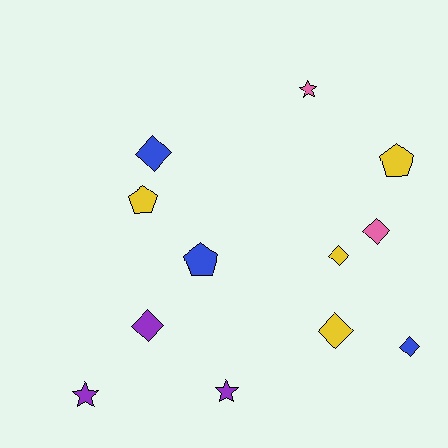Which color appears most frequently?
Yellow, with 4 objects.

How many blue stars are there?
There are no blue stars.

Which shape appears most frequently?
Diamond, with 6 objects.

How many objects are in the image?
There are 12 objects.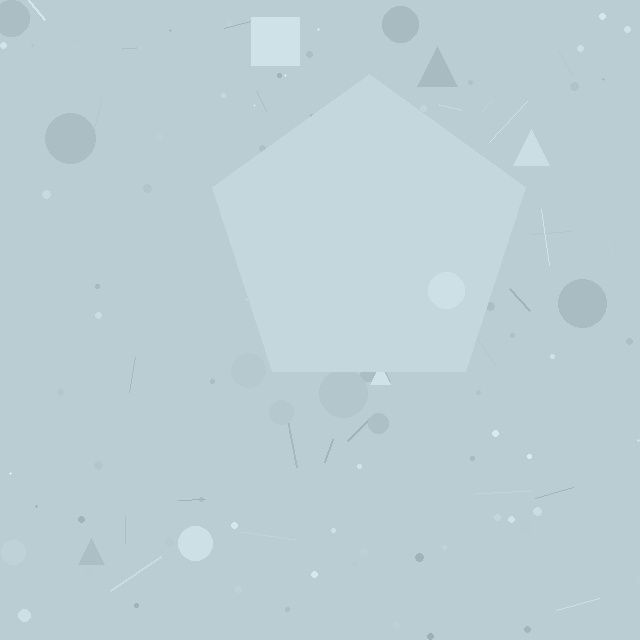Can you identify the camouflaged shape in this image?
The camouflaged shape is a pentagon.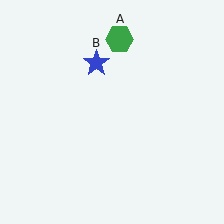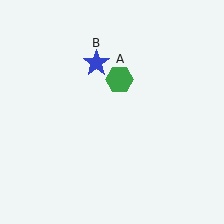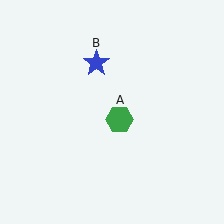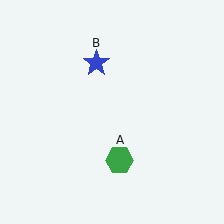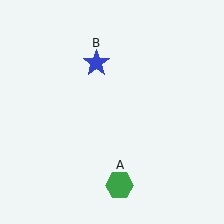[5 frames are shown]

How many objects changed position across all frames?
1 object changed position: green hexagon (object A).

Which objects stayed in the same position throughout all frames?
Blue star (object B) remained stationary.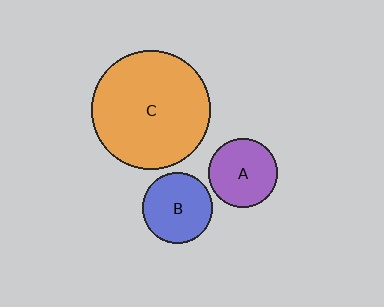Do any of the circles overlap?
No, none of the circles overlap.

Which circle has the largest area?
Circle C (orange).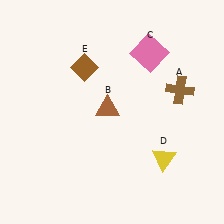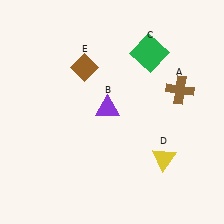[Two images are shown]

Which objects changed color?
B changed from brown to purple. C changed from pink to green.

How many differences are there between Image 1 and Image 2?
There are 2 differences between the two images.